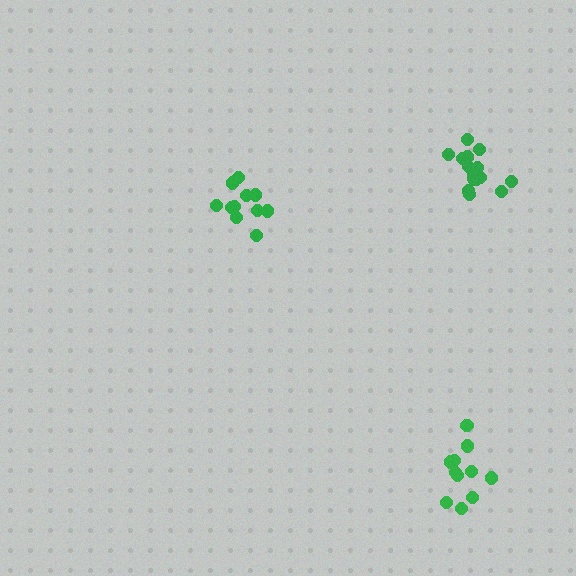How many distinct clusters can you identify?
There are 3 distinct clusters.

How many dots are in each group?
Group 1: 12 dots, Group 2: 15 dots, Group 3: 12 dots (39 total).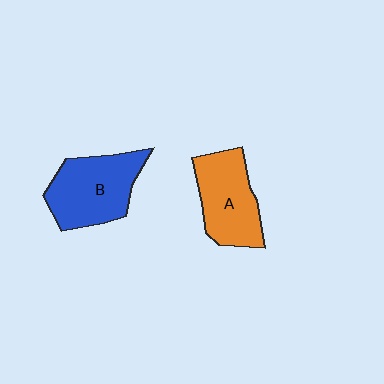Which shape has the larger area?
Shape B (blue).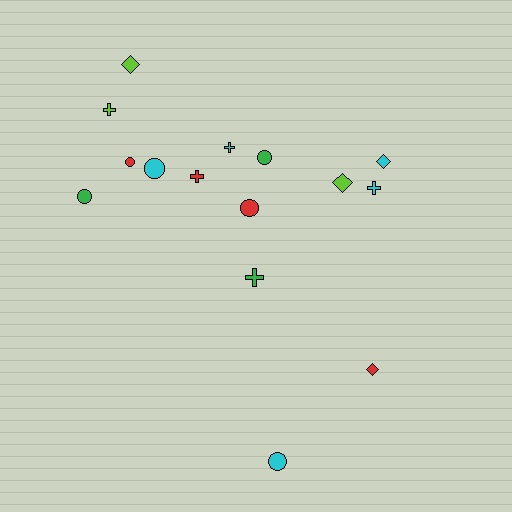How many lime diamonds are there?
There are 2 lime diamonds.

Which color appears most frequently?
Cyan, with 5 objects.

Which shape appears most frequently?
Circle, with 6 objects.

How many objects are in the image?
There are 15 objects.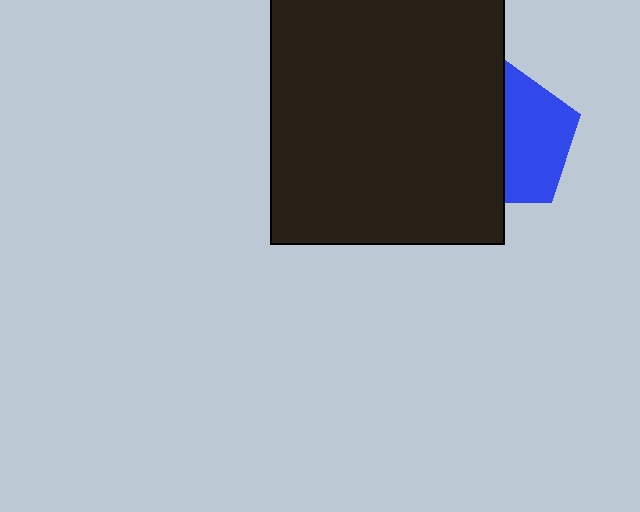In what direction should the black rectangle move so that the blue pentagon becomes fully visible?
The black rectangle should move left. That is the shortest direction to clear the overlap and leave the blue pentagon fully visible.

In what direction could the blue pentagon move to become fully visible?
The blue pentagon could move right. That would shift it out from behind the black rectangle entirely.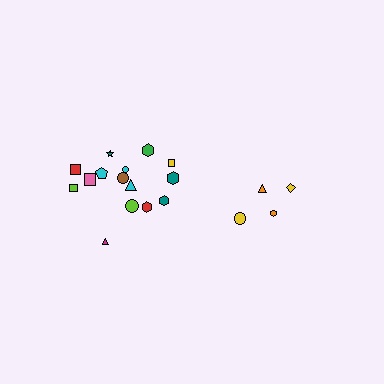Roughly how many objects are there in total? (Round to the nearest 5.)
Roughly 20 objects in total.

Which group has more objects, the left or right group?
The left group.